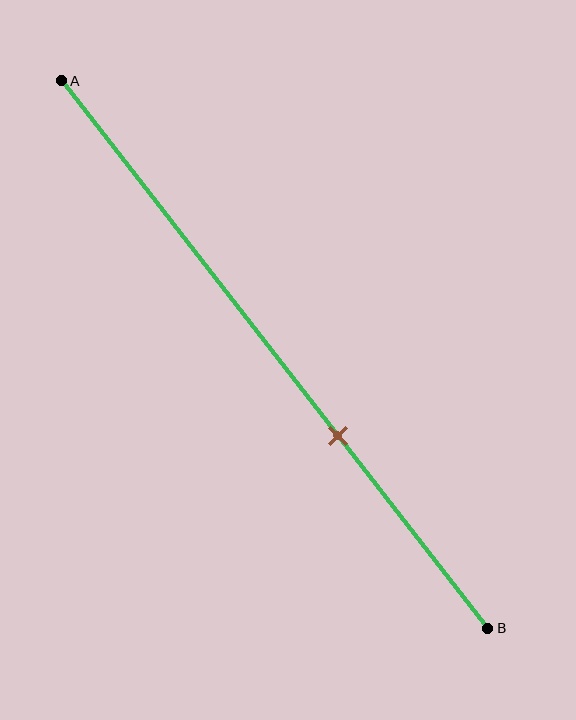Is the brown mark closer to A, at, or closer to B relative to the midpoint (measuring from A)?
The brown mark is closer to point B than the midpoint of segment AB.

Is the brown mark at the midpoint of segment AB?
No, the mark is at about 65% from A, not at the 50% midpoint.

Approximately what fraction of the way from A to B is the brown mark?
The brown mark is approximately 65% of the way from A to B.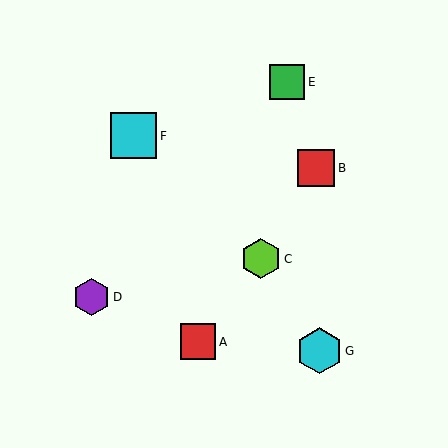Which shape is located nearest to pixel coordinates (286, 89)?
The green square (labeled E) at (287, 82) is nearest to that location.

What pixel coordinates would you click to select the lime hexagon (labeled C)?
Click at (261, 259) to select the lime hexagon C.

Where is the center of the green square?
The center of the green square is at (287, 82).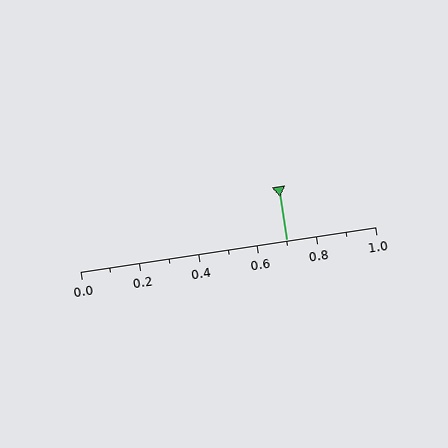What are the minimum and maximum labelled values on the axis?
The axis runs from 0.0 to 1.0.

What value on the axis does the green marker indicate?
The marker indicates approximately 0.7.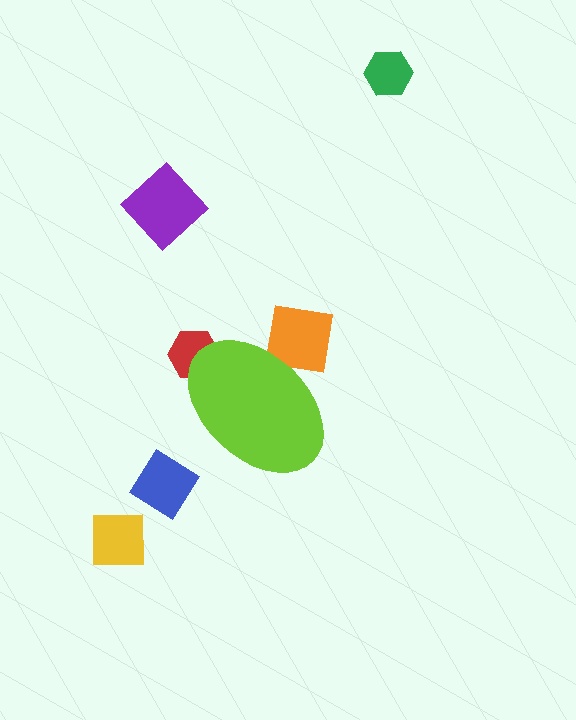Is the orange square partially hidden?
Yes, the orange square is partially hidden behind the lime ellipse.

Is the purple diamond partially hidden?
No, the purple diamond is fully visible.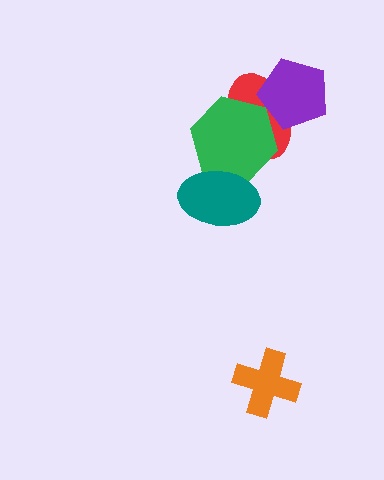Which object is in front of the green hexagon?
The teal ellipse is in front of the green hexagon.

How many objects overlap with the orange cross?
0 objects overlap with the orange cross.